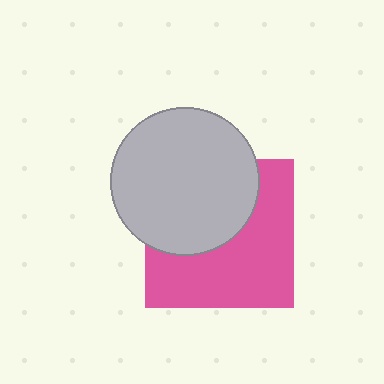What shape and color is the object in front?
The object in front is a light gray circle.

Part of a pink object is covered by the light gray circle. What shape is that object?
It is a square.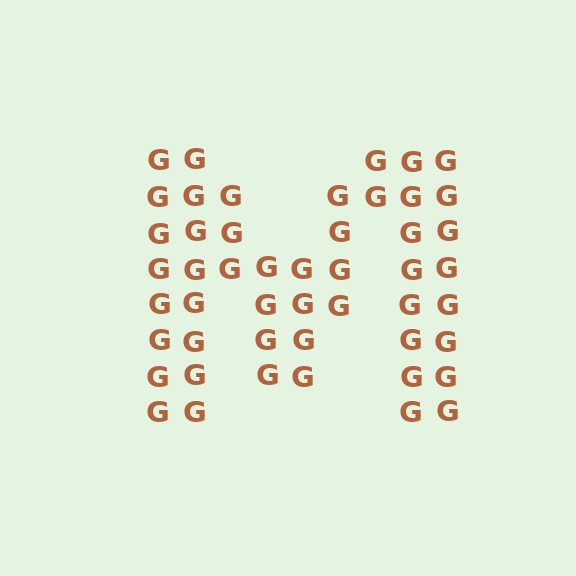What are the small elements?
The small elements are letter G's.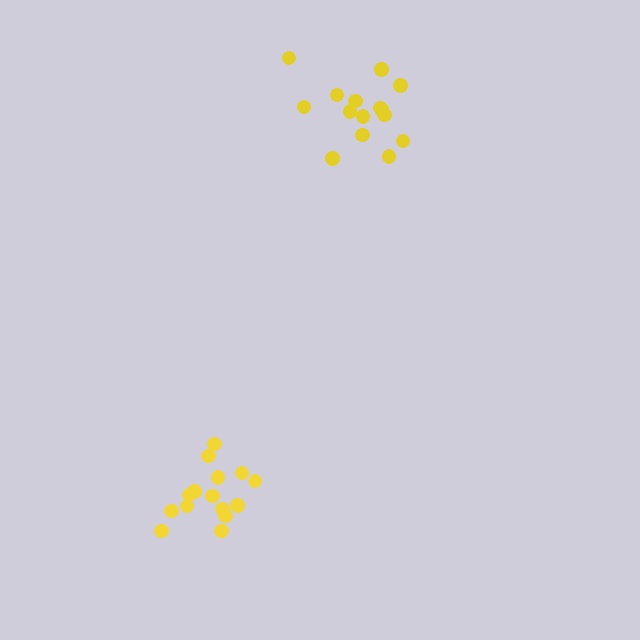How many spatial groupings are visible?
There are 2 spatial groupings.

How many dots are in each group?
Group 1: 15 dots, Group 2: 15 dots (30 total).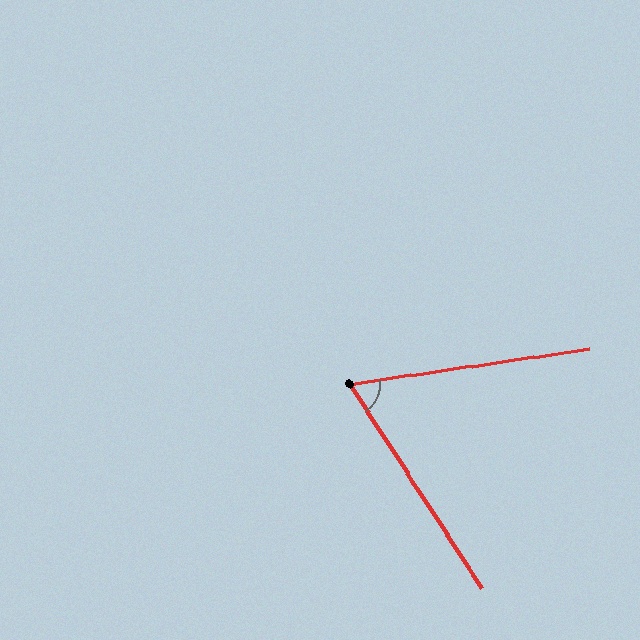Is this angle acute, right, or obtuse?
It is acute.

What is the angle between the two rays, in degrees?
Approximately 65 degrees.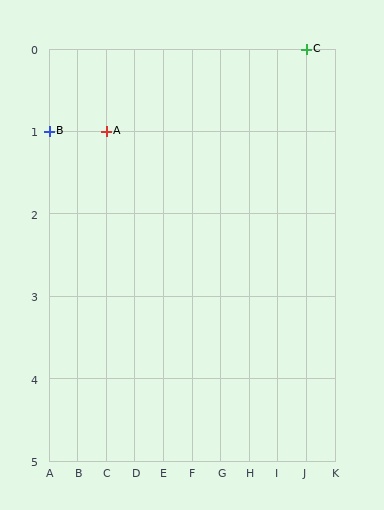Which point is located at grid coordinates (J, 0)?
Point C is at (J, 0).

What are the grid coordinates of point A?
Point A is at grid coordinates (C, 1).